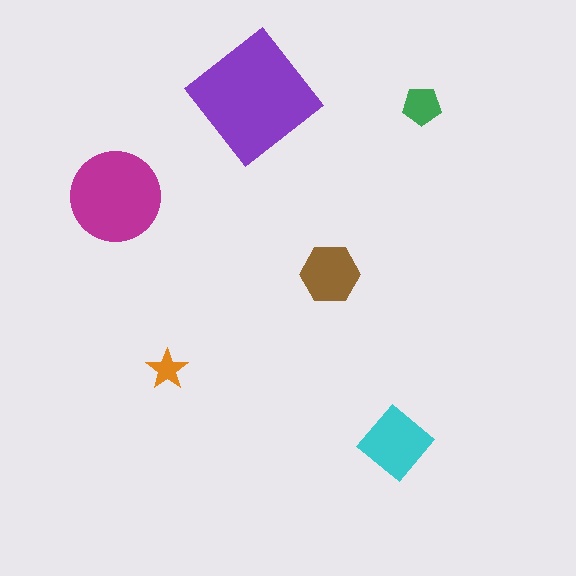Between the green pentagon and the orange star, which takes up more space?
The green pentagon.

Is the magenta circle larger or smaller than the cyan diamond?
Larger.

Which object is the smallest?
The orange star.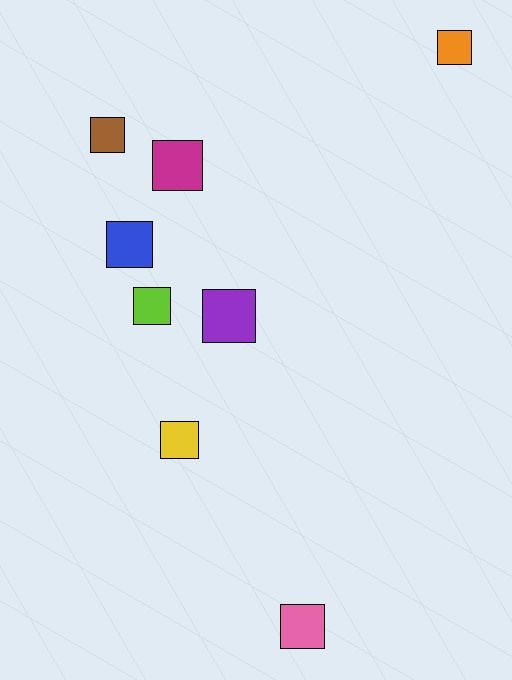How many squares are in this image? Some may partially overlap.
There are 8 squares.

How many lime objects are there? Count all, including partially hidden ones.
There is 1 lime object.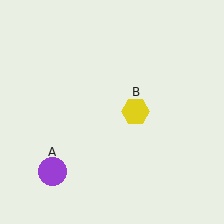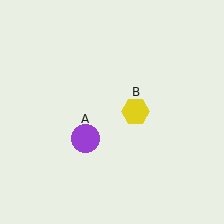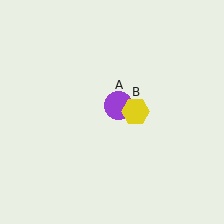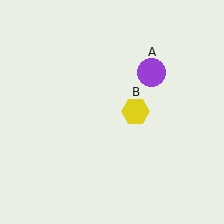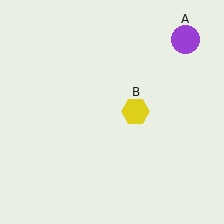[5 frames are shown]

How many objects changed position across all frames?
1 object changed position: purple circle (object A).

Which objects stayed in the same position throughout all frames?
Yellow hexagon (object B) remained stationary.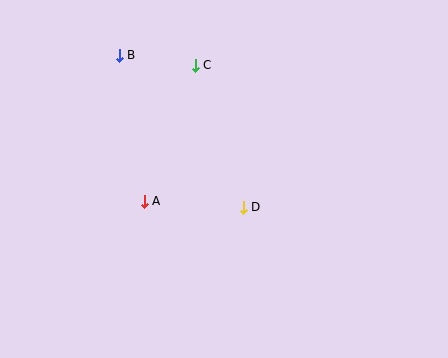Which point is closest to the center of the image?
Point D at (243, 207) is closest to the center.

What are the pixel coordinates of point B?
Point B is at (119, 55).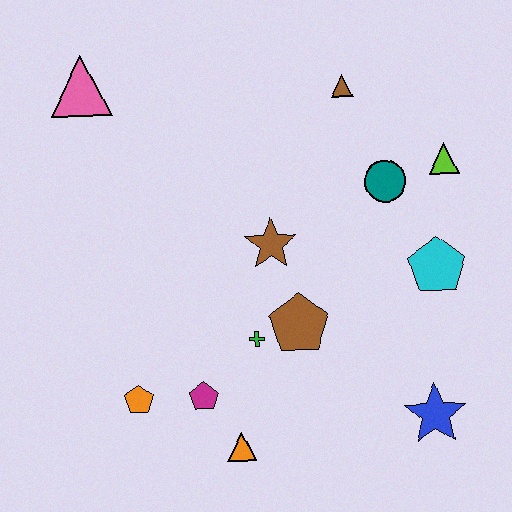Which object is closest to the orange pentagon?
The magenta pentagon is closest to the orange pentagon.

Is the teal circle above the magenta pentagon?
Yes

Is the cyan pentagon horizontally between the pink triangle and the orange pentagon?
No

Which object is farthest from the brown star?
The pink triangle is farthest from the brown star.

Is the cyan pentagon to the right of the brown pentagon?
Yes